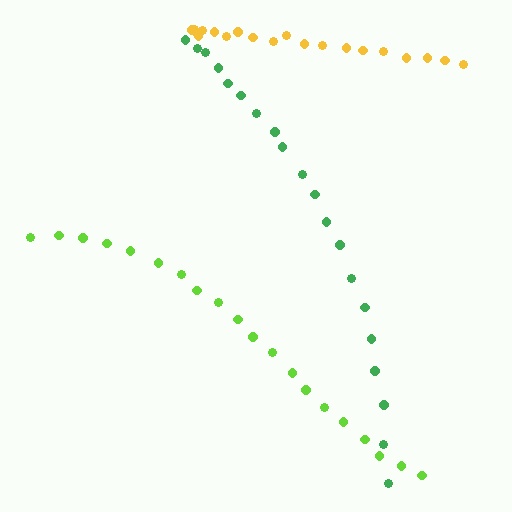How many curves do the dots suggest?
There are 3 distinct paths.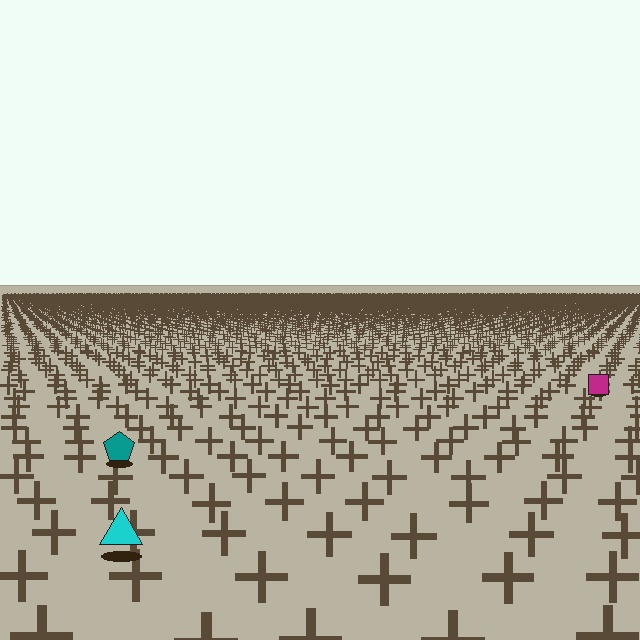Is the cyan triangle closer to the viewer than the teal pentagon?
Yes. The cyan triangle is closer — you can tell from the texture gradient: the ground texture is coarser near it.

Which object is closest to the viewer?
The cyan triangle is closest. The texture marks near it are larger and more spread out.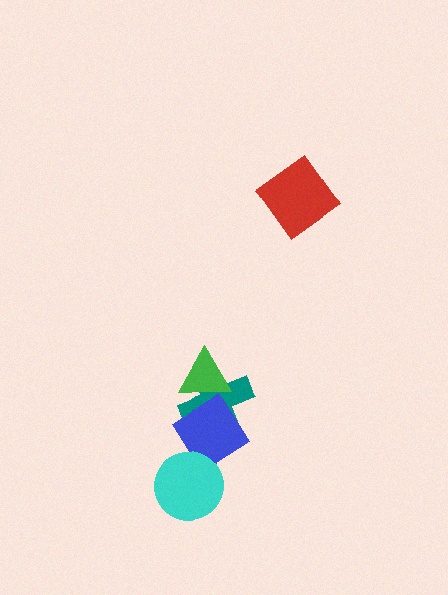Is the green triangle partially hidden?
No, no other shape covers it.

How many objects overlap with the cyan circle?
0 objects overlap with the cyan circle.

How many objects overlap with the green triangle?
1 object overlaps with the green triangle.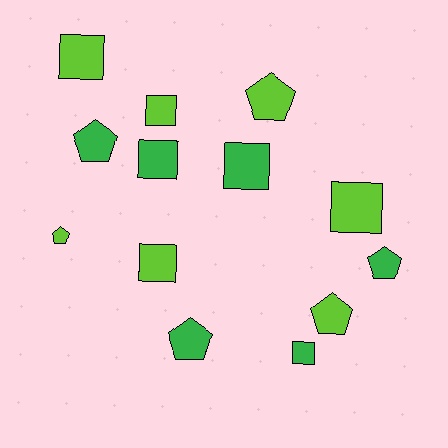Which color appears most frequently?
Lime, with 7 objects.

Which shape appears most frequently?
Square, with 7 objects.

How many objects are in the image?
There are 13 objects.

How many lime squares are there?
There are 4 lime squares.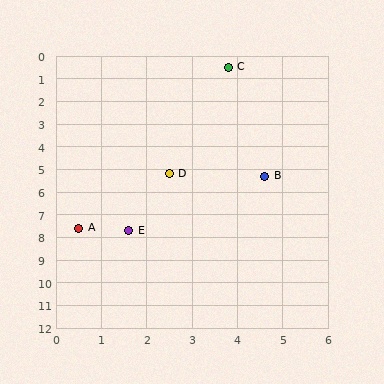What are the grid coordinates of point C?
Point C is at approximately (3.8, 0.5).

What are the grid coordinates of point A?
Point A is at approximately (0.5, 7.6).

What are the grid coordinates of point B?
Point B is at approximately (4.6, 5.3).